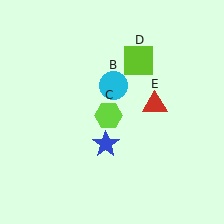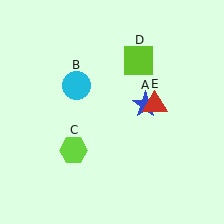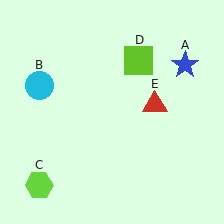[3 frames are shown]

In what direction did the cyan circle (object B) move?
The cyan circle (object B) moved left.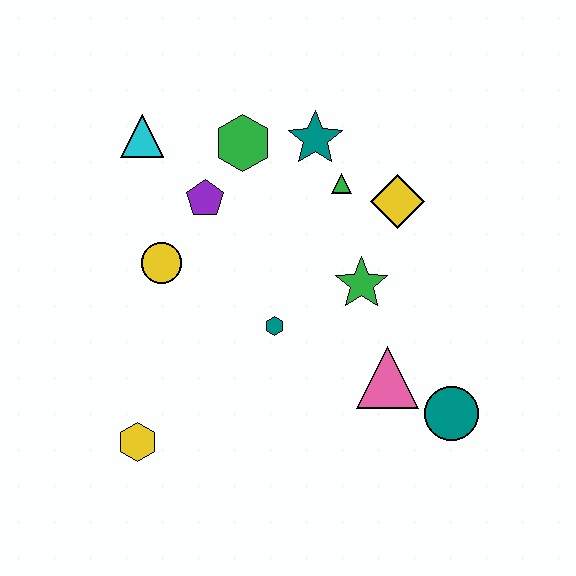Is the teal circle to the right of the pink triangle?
Yes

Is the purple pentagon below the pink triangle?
No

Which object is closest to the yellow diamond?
The green triangle is closest to the yellow diamond.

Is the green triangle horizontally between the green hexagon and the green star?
Yes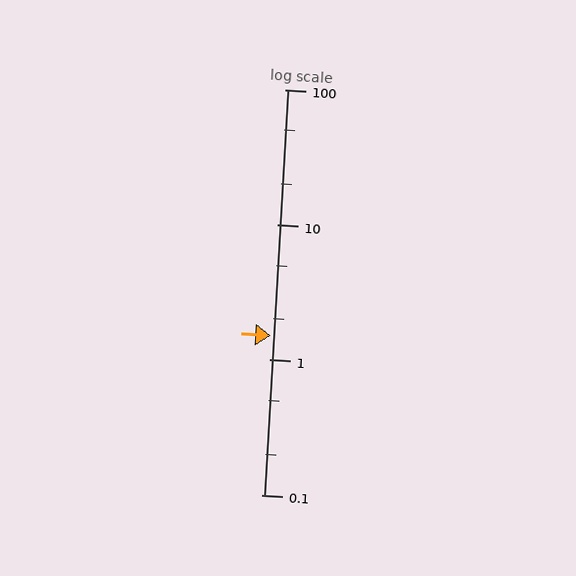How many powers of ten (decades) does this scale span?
The scale spans 3 decades, from 0.1 to 100.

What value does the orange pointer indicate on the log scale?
The pointer indicates approximately 1.5.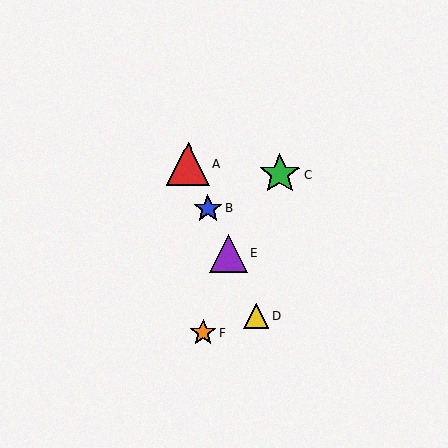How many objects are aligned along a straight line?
4 objects (A, B, D, E) are aligned along a straight line.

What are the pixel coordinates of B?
Object B is at (208, 208).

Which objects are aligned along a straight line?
Objects A, B, D, E are aligned along a straight line.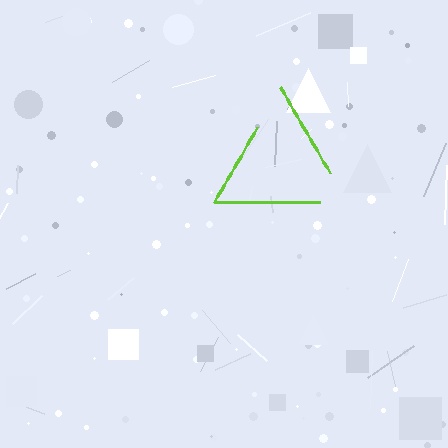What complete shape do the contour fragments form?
The contour fragments form a triangle.